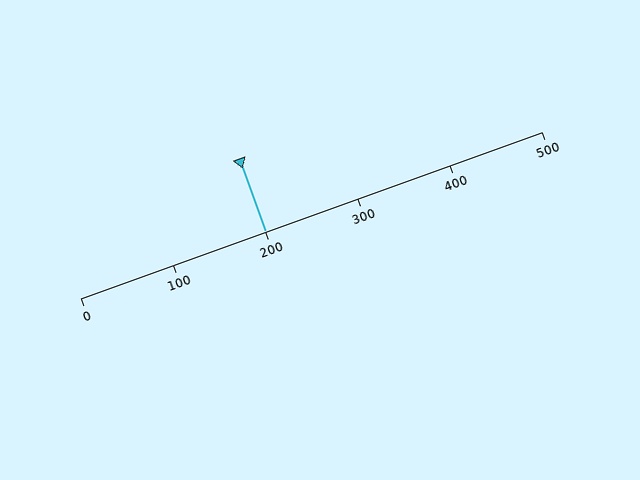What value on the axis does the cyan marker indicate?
The marker indicates approximately 200.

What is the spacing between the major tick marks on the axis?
The major ticks are spaced 100 apart.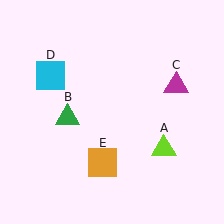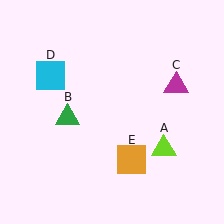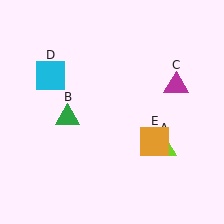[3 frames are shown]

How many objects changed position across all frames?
1 object changed position: orange square (object E).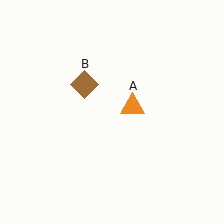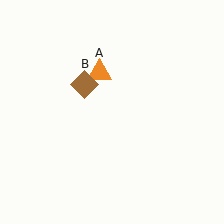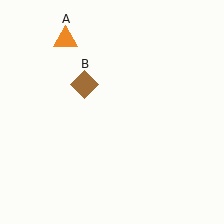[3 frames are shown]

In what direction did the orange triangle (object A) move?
The orange triangle (object A) moved up and to the left.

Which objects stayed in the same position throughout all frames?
Brown diamond (object B) remained stationary.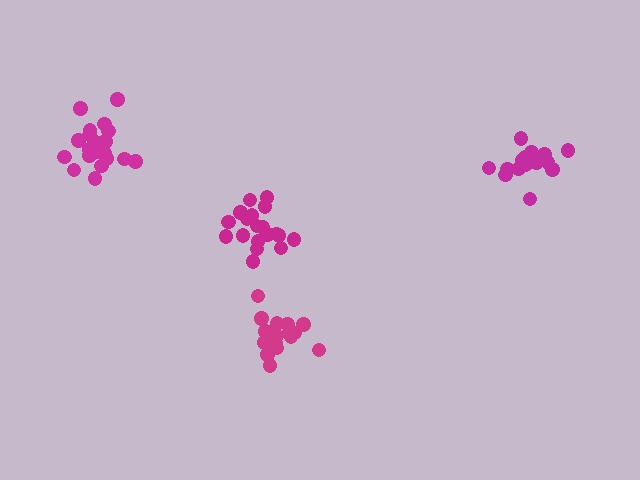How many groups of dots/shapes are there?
There are 4 groups.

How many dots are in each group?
Group 1: 19 dots, Group 2: 20 dots, Group 3: 18 dots, Group 4: 19 dots (76 total).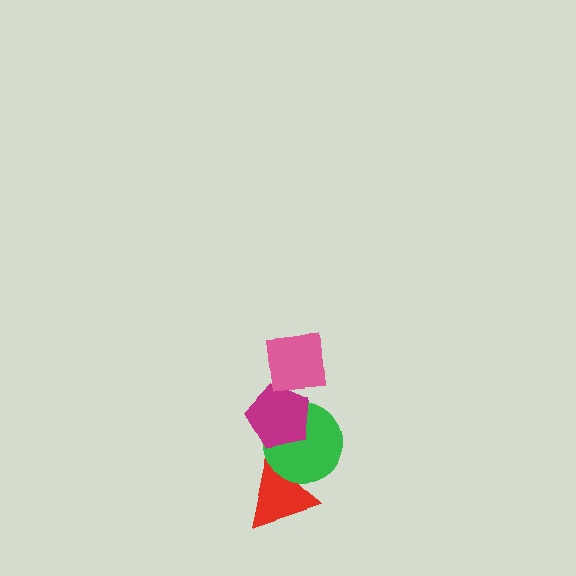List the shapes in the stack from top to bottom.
From top to bottom: the pink square, the magenta pentagon, the green circle, the red triangle.